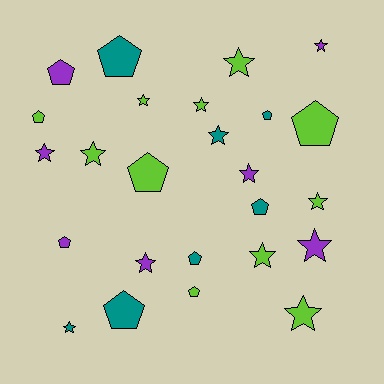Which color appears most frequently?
Lime, with 11 objects.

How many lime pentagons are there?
There are 4 lime pentagons.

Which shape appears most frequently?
Star, with 14 objects.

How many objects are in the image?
There are 25 objects.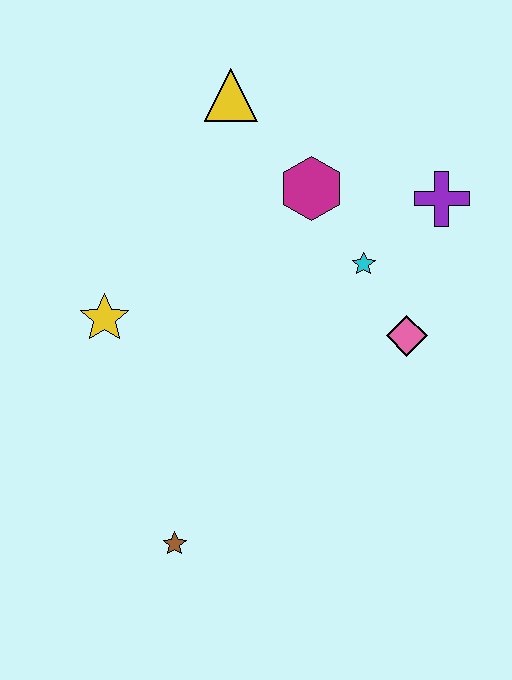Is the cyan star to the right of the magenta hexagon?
Yes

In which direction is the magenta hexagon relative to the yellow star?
The magenta hexagon is to the right of the yellow star.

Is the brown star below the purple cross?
Yes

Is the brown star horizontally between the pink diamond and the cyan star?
No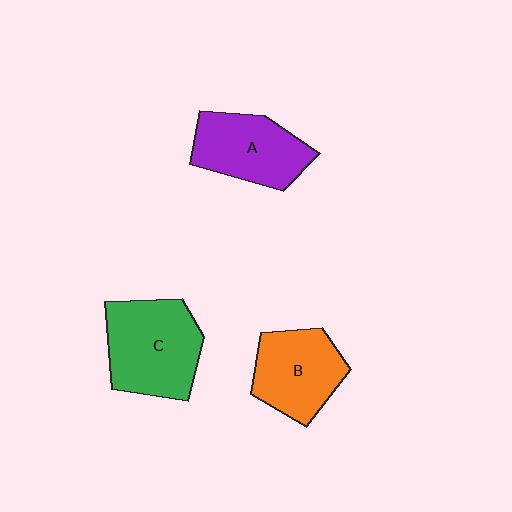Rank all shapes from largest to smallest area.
From largest to smallest: C (green), A (purple), B (orange).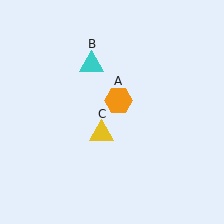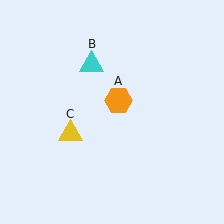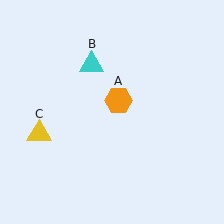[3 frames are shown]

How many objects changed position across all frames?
1 object changed position: yellow triangle (object C).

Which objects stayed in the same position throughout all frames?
Orange hexagon (object A) and cyan triangle (object B) remained stationary.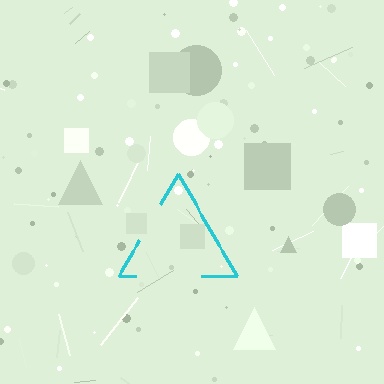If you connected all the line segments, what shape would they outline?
They would outline a triangle.